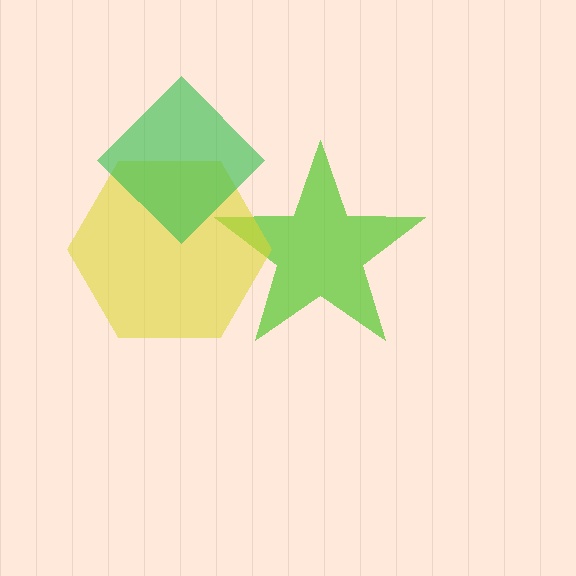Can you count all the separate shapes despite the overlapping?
Yes, there are 3 separate shapes.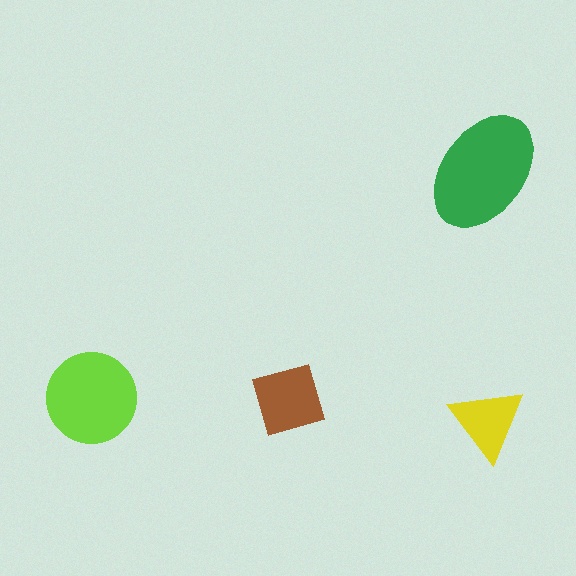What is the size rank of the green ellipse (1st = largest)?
1st.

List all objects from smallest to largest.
The yellow triangle, the brown diamond, the lime circle, the green ellipse.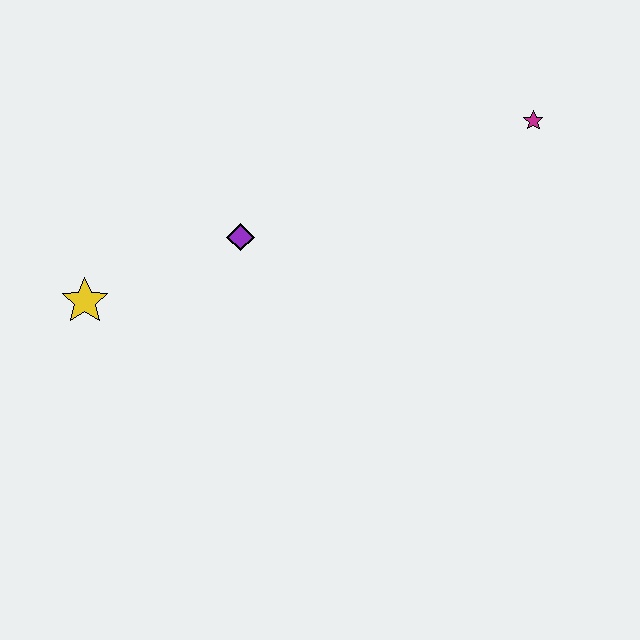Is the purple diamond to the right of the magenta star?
No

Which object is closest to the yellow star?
The purple diamond is closest to the yellow star.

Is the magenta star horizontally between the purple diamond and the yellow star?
No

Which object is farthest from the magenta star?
The yellow star is farthest from the magenta star.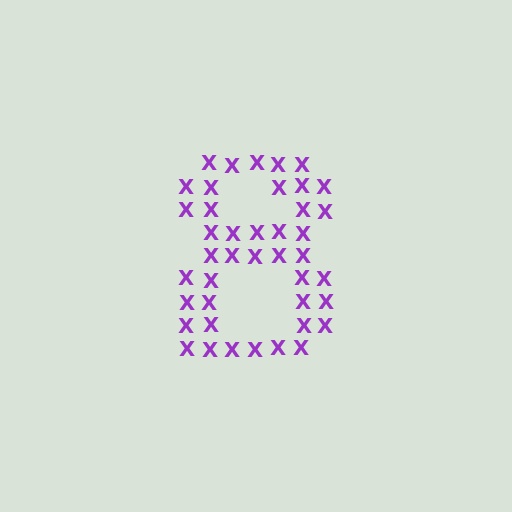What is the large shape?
The large shape is the digit 8.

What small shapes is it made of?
It is made of small letter X's.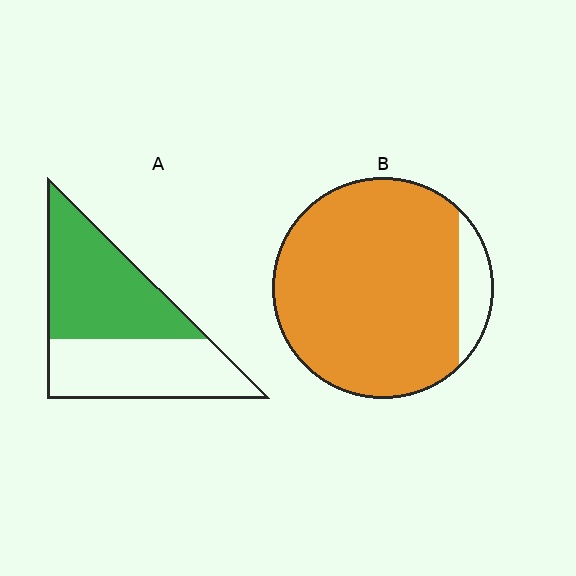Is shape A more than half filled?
Roughly half.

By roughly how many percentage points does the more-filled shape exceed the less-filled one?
By roughly 35 percentage points (B over A).